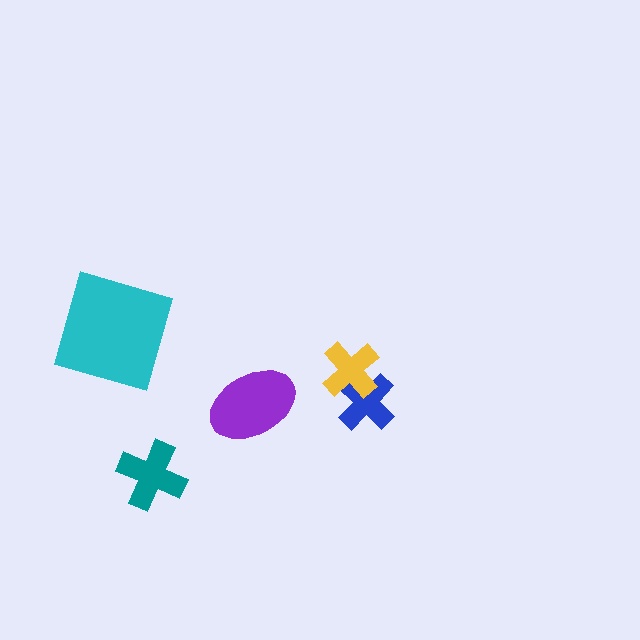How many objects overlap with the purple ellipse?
0 objects overlap with the purple ellipse.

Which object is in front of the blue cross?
The yellow cross is in front of the blue cross.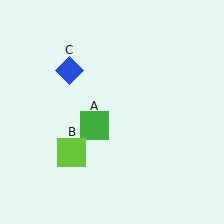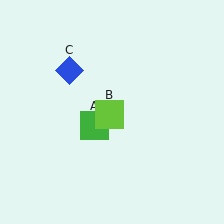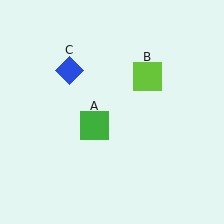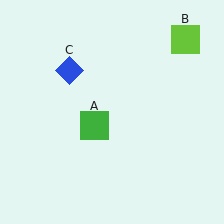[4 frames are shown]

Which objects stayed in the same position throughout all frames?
Green square (object A) and blue diamond (object C) remained stationary.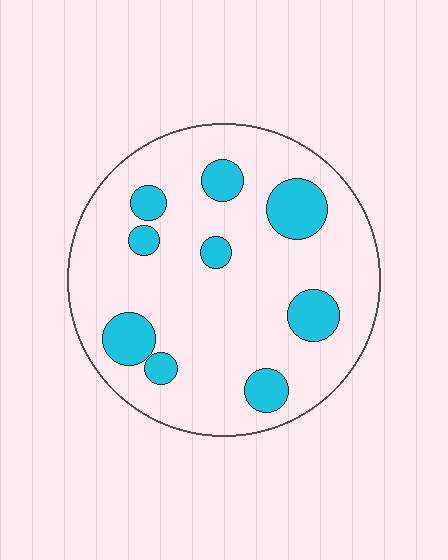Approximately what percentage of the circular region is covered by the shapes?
Approximately 20%.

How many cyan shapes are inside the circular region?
9.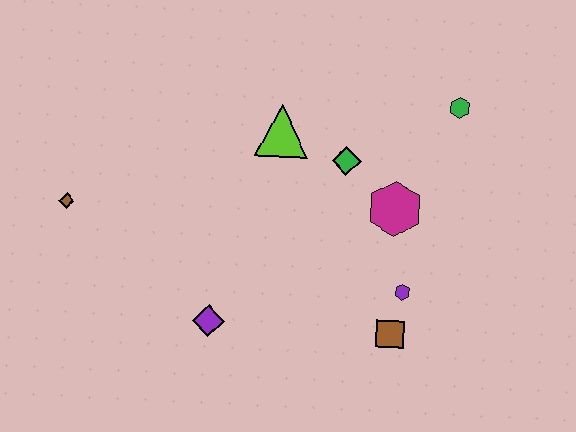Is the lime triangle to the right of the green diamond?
No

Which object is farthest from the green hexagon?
The brown diamond is farthest from the green hexagon.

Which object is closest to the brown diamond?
The purple diamond is closest to the brown diamond.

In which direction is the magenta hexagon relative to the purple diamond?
The magenta hexagon is to the right of the purple diamond.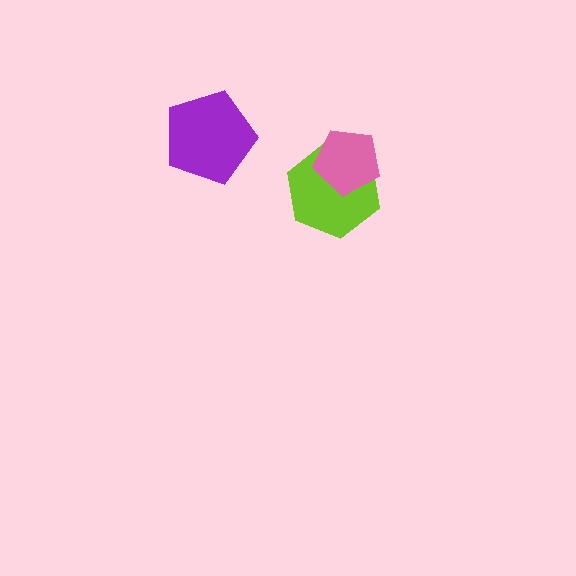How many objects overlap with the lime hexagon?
1 object overlaps with the lime hexagon.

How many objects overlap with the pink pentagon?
1 object overlaps with the pink pentagon.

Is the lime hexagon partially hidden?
Yes, it is partially covered by another shape.